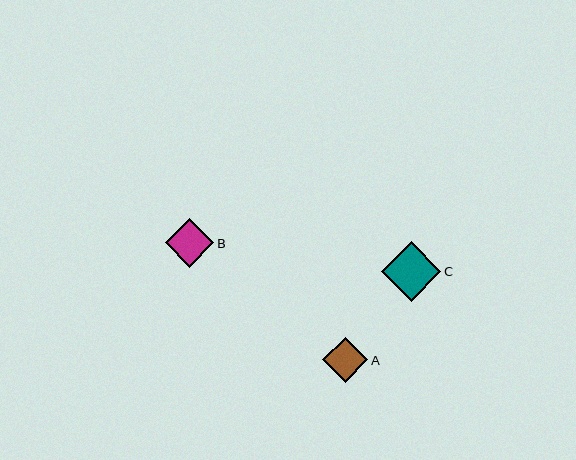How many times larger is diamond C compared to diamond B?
Diamond C is approximately 1.2 times the size of diamond B.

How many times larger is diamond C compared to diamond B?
Diamond C is approximately 1.2 times the size of diamond B.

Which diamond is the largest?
Diamond C is the largest with a size of approximately 60 pixels.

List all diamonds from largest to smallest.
From largest to smallest: C, B, A.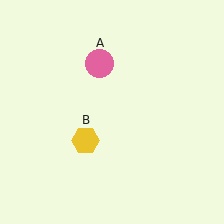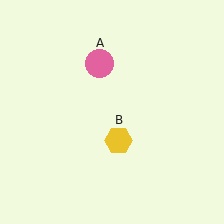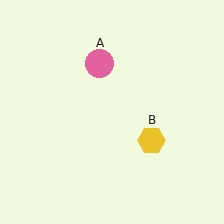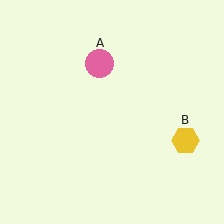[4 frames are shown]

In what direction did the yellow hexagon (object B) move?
The yellow hexagon (object B) moved right.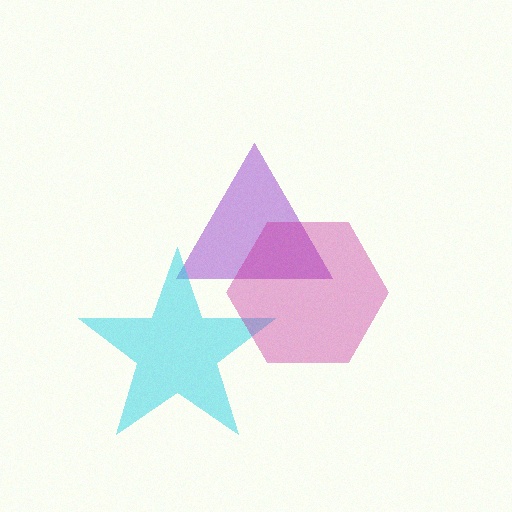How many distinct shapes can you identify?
There are 3 distinct shapes: a purple triangle, a cyan star, a magenta hexagon.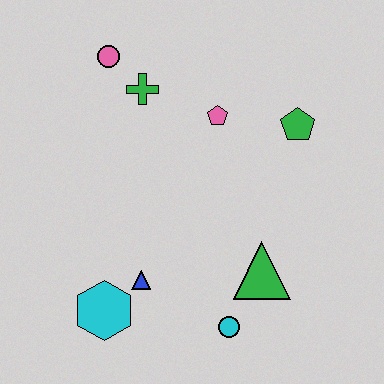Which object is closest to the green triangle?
The cyan circle is closest to the green triangle.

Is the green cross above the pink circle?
No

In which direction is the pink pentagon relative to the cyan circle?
The pink pentagon is above the cyan circle.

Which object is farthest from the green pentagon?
The cyan hexagon is farthest from the green pentagon.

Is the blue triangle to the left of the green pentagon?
Yes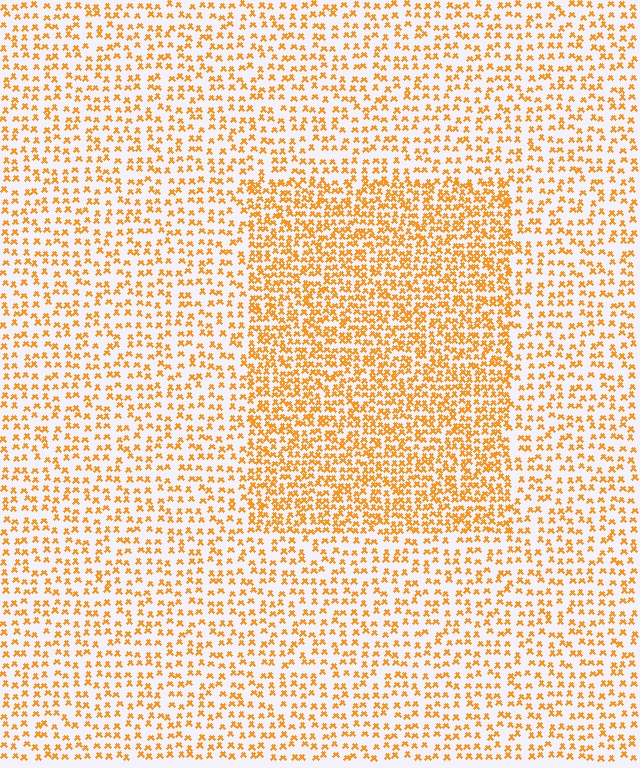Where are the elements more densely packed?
The elements are more densely packed inside the rectangle boundary.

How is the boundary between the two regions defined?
The boundary is defined by a change in element density (approximately 1.9x ratio). All elements are the same color, size, and shape.